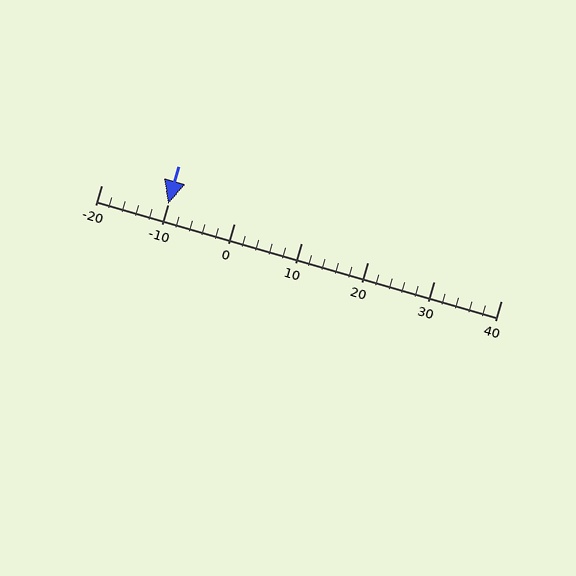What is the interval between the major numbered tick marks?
The major tick marks are spaced 10 units apart.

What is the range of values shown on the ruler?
The ruler shows values from -20 to 40.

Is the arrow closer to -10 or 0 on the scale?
The arrow is closer to -10.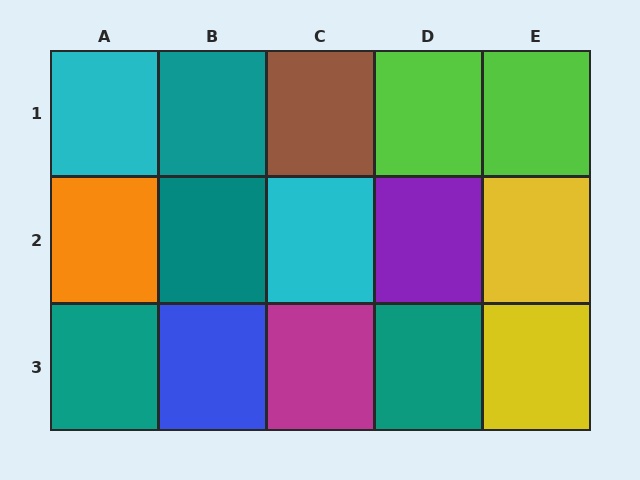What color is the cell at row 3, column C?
Magenta.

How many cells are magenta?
1 cell is magenta.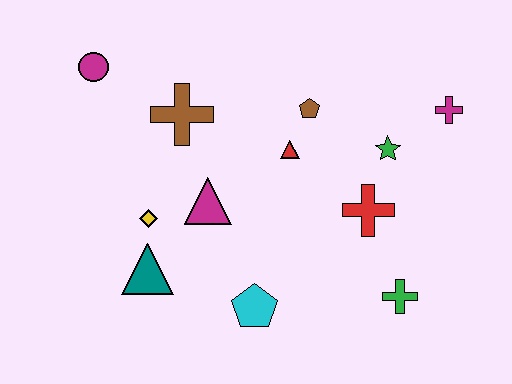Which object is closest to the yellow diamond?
The teal triangle is closest to the yellow diamond.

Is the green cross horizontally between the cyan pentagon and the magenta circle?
No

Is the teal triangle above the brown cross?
No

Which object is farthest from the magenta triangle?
The magenta cross is farthest from the magenta triangle.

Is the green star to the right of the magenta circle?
Yes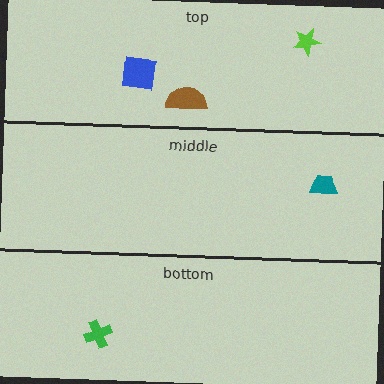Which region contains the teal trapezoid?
The middle region.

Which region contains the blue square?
The top region.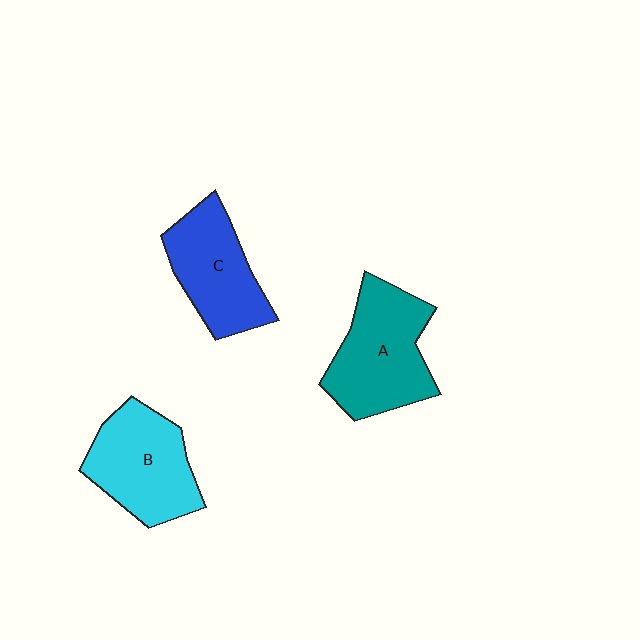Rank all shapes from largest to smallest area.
From largest to smallest: A (teal), B (cyan), C (blue).